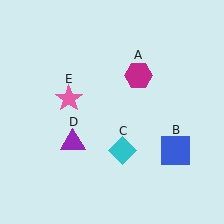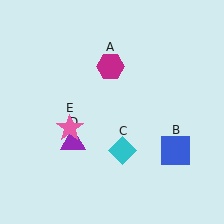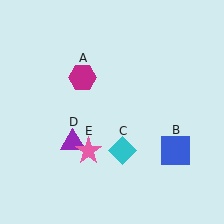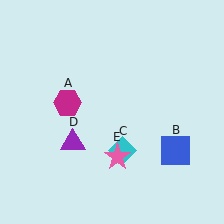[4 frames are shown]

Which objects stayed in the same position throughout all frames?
Blue square (object B) and cyan diamond (object C) and purple triangle (object D) remained stationary.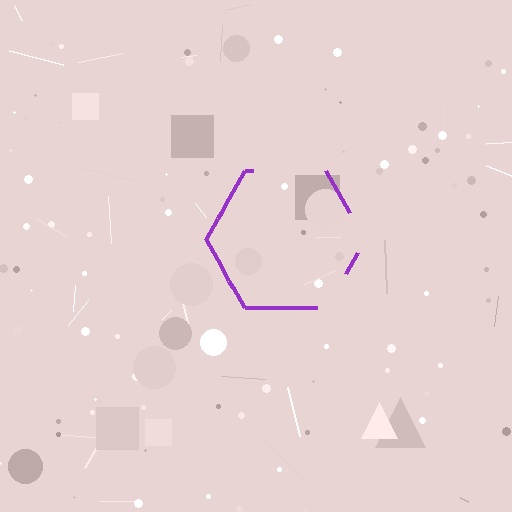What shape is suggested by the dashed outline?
The dashed outline suggests a hexagon.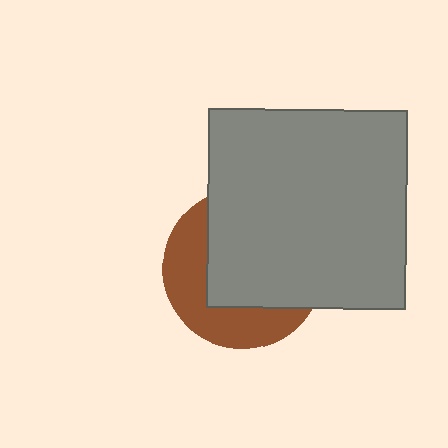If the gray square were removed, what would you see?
You would see the complete brown circle.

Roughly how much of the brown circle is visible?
A small part of it is visible (roughly 40%).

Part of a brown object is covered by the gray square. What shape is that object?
It is a circle.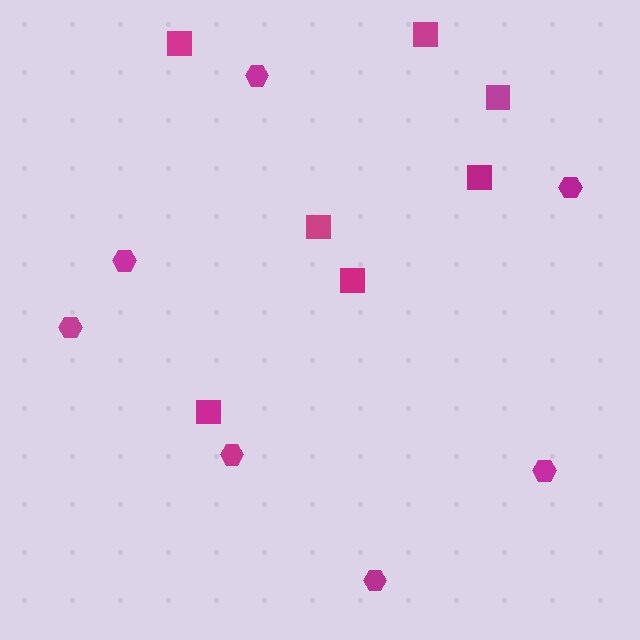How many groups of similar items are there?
There are 2 groups: one group of hexagons (7) and one group of squares (7).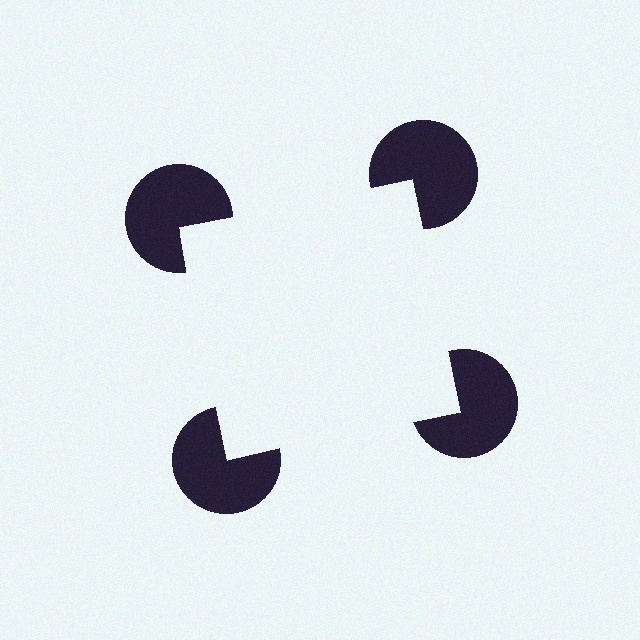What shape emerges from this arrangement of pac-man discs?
An illusory square — its edges are inferred from the aligned wedge cuts in the pac-man discs, not physically drawn.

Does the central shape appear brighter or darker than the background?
It typically appears slightly brighter than the background, even though no actual brightness change is drawn.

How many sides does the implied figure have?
4 sides.